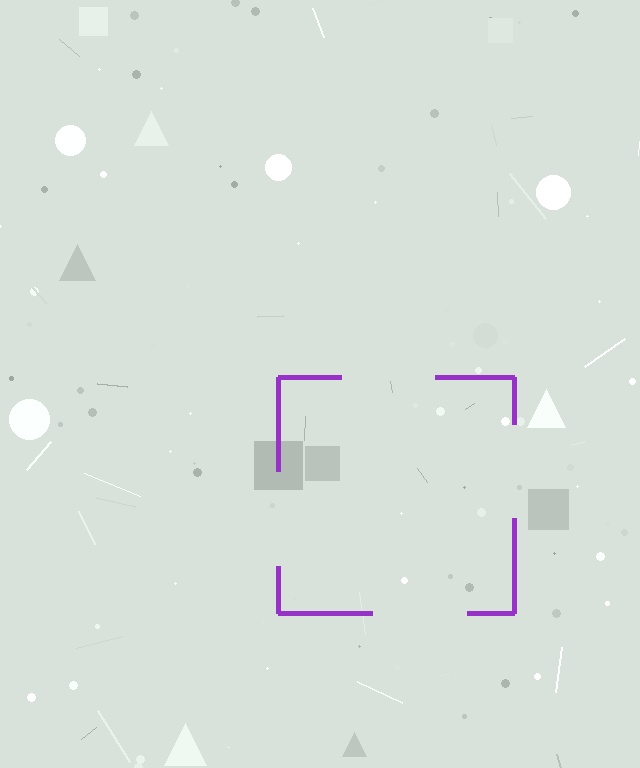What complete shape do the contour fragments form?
The contour fragments form a square.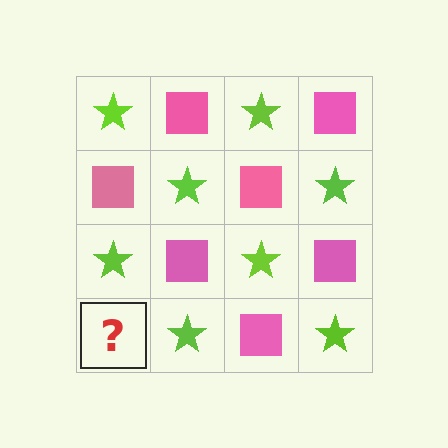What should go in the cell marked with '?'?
The missing cell should contain a pink square.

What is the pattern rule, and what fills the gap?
The rule is that it alternates lime star and pink square in a checkerboard pattern. The gap should be filled with a pink square.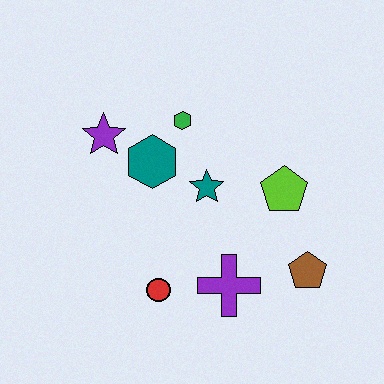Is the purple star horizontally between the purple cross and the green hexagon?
No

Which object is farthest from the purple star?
The brown pentagon is farthest from the purple star.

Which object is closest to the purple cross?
The red circle is closest to the purple cross.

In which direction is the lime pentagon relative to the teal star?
The lime pentagon is to the right of the teal star.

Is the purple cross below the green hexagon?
Yes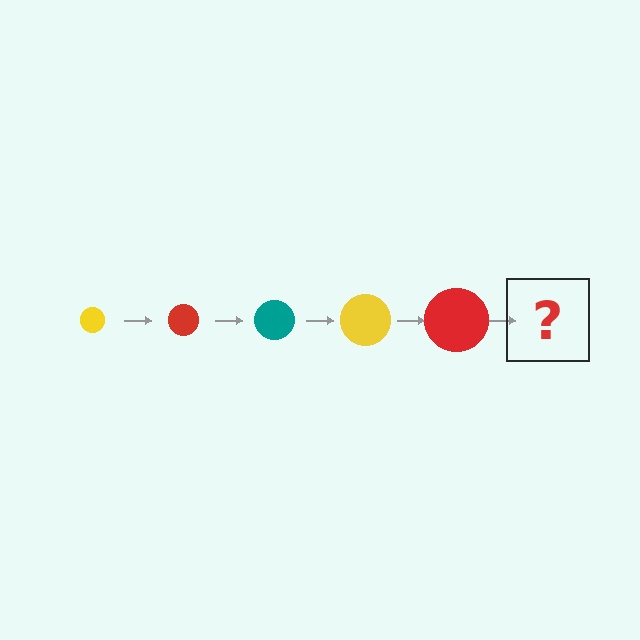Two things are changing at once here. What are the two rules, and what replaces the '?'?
The two rules are that the circle grows larger each step and the color cycles through yellow, red, and teal. The '?' should be a teal circle, larger than the previous one.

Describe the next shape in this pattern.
It should be a teal circle, larger than the previous one.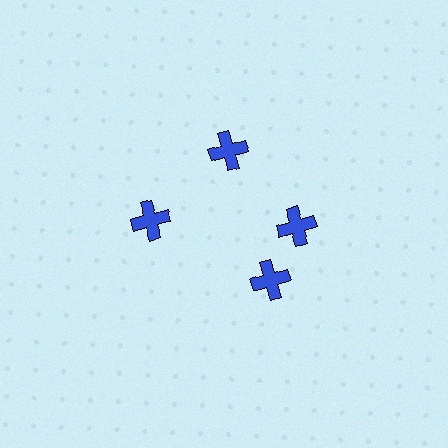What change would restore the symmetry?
The symmetry would be restored by rotating it back into even spacing with its neighbors so that all 4 crosses sit at equal angles and equal distance from the center.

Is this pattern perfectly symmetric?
No. The 4 blue crosses are arranged in a ring, but one element near the 6 o'clock position is rotated out of alignment along the ring, breaking the 4-fold rotational symmetry.